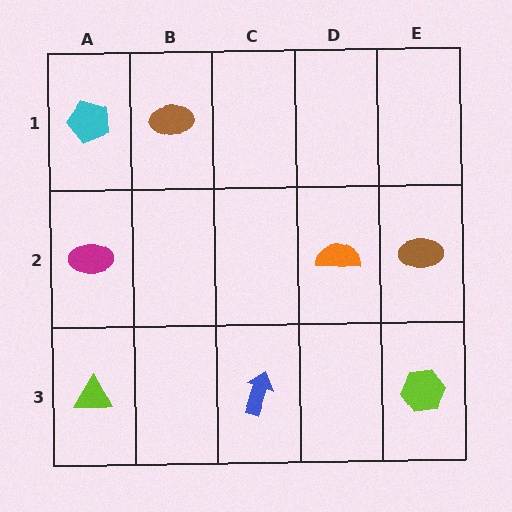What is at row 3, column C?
A blue arrow.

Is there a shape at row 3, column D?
No, that cell is empty.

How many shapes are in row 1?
2 shapes.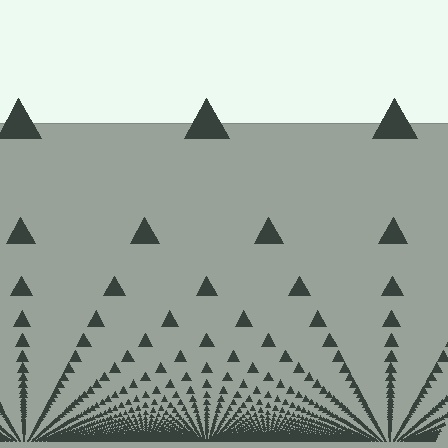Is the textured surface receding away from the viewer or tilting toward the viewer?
The surface appears to tilt toward the viewer. Texture elements get larger and sparser toward the top.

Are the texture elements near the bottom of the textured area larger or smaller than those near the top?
Smaller. The gradient is inverted — elements near the bottom are smaller and denser.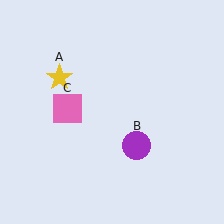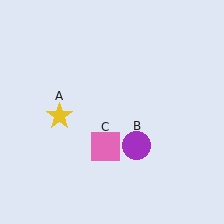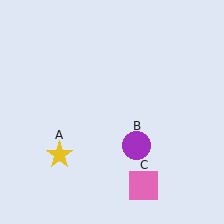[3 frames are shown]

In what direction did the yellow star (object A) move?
The yellow star (object A) moved down.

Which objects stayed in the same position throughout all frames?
Purple circle (object B) remained stationary.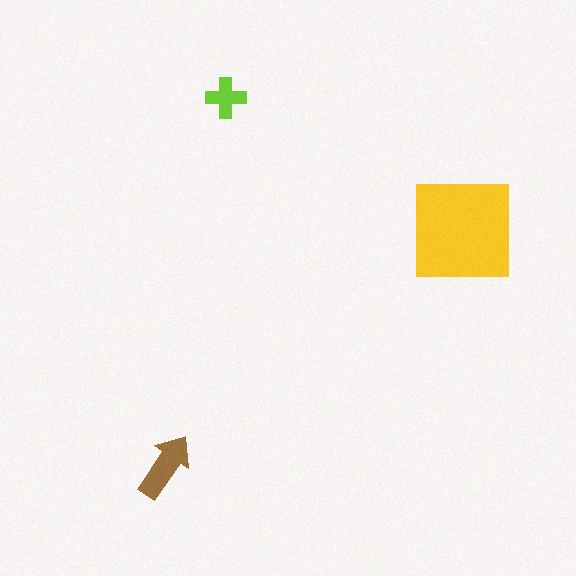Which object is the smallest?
The lime cross.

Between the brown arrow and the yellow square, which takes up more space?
The yellow square.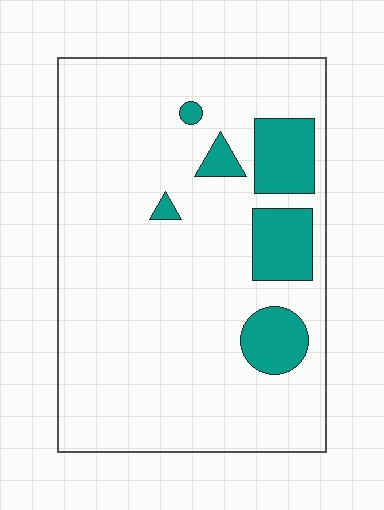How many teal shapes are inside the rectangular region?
6.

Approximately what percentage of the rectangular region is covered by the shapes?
Approximately 15%.